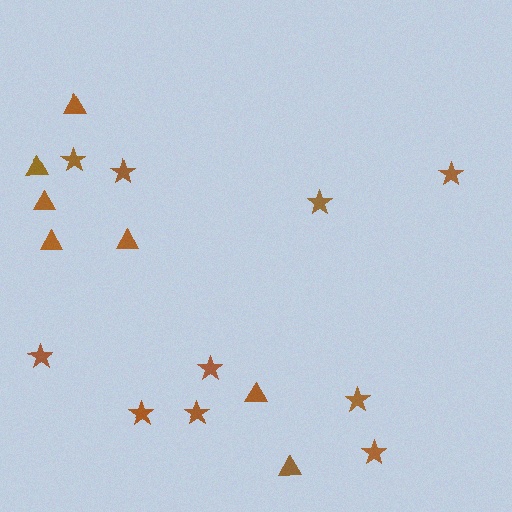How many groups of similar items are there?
There are 2 groups: one group of stars (10) and one group of triangles (7).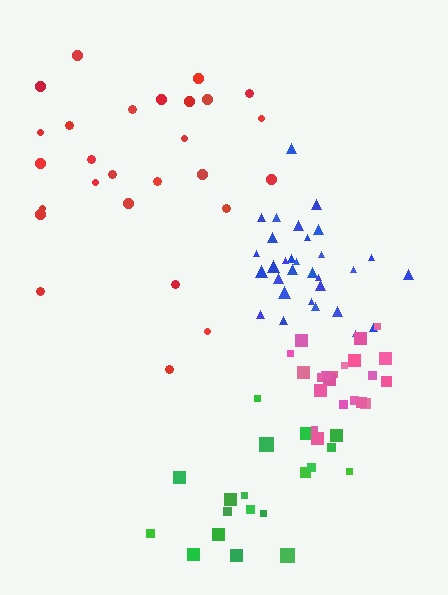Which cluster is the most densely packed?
Pink.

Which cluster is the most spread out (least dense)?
Red.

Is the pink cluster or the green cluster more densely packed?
Pink.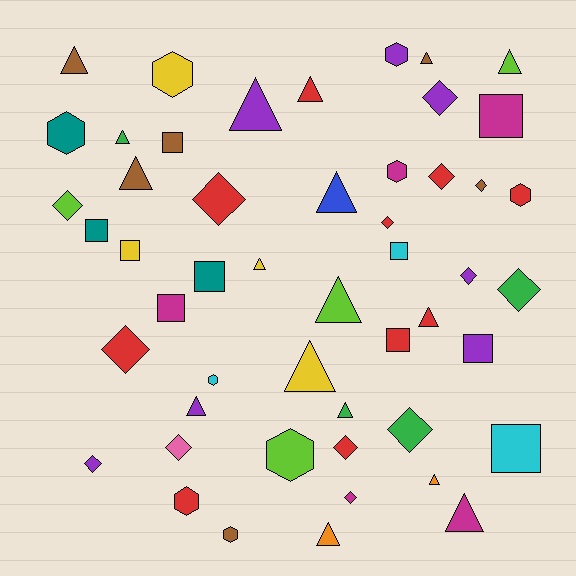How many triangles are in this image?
There are 17 triangles.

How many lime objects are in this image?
There are 4 lime objects.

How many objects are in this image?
There are 50 objects.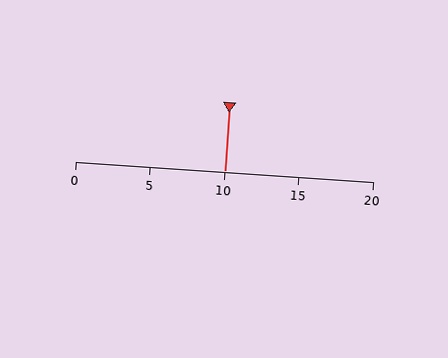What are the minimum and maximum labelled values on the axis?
The axis runs from 0 to 20.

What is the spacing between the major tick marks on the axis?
The major ticks are spaced 5 apart.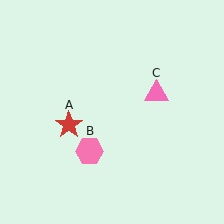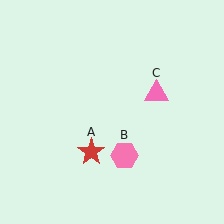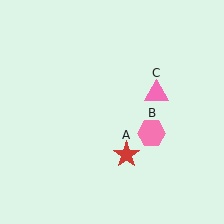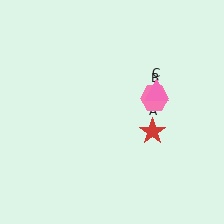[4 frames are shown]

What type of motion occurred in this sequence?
The red star (object A), pink hexagon (object B) rotated counterclockwise around the center of the scene.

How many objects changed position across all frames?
2 objects changed position: red star (object A), pink hexagon (object B).